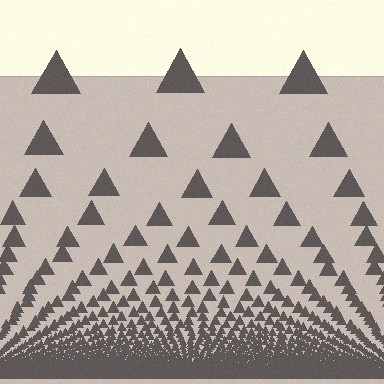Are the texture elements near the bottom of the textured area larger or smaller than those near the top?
Smaller. The gradient is inverted — elements near the bottom are smaller and denser.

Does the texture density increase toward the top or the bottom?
Density increases toward the bottom.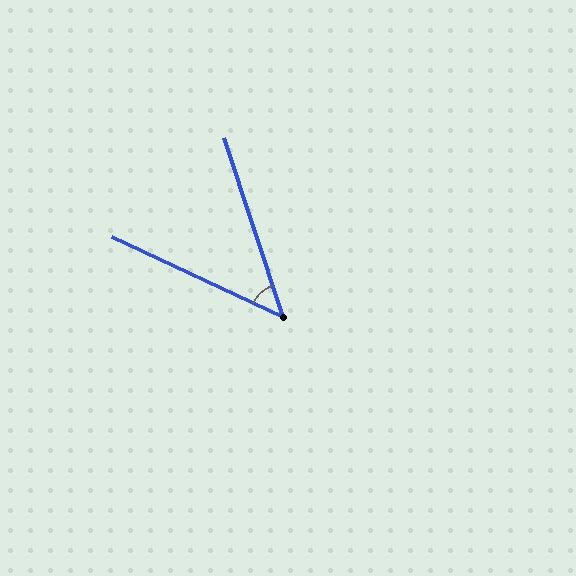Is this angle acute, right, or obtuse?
It is acute.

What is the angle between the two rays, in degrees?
Approximately 47 degrees.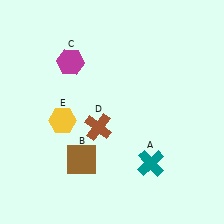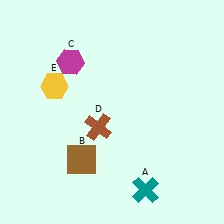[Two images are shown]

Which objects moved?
The objects that moved are: the teal cross (A), the yellow hexagon (E).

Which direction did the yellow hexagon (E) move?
The yellow hexagon (E) moved up.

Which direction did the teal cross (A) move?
The teal cross (A) moved down.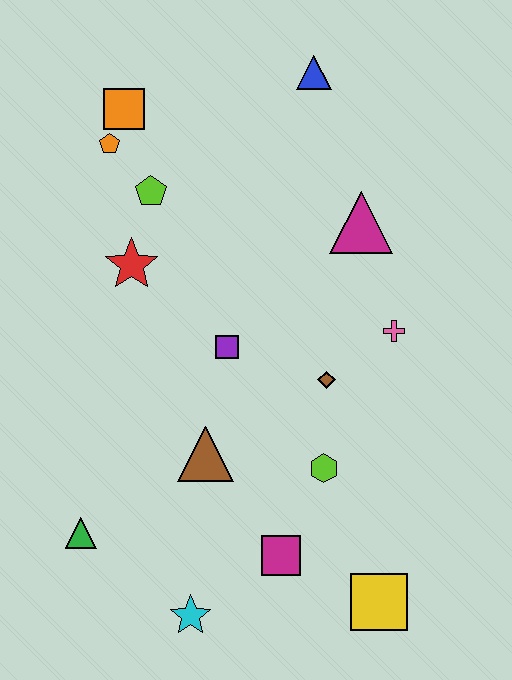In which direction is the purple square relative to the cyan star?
The purple square is above the cyan star.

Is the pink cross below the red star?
Yes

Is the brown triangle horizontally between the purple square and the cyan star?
Yes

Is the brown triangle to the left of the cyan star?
No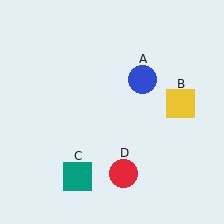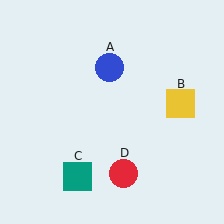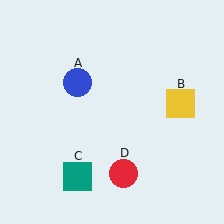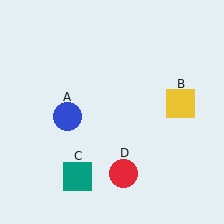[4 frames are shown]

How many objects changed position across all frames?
1 object changed position: blue circle (object A).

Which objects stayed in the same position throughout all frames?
Yellow square (object B) and teal square (object C) and red circle (object D) remained stationary.